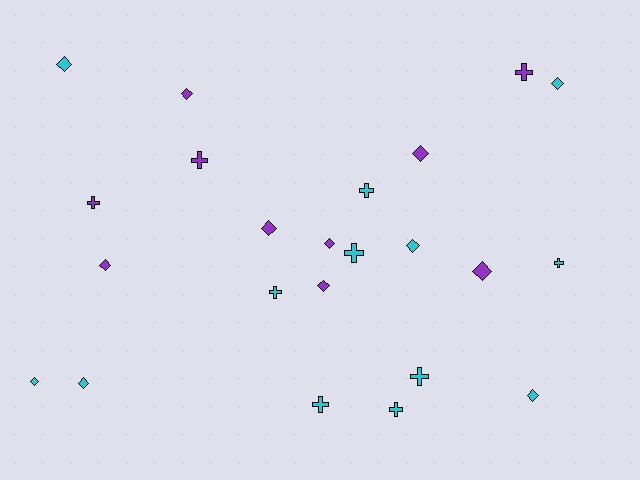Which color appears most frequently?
Cyan, with 13 objects.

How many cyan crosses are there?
There are 7 cyan crosses.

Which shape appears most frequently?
Diamond, with 13 objects.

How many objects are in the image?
There are 23 objects.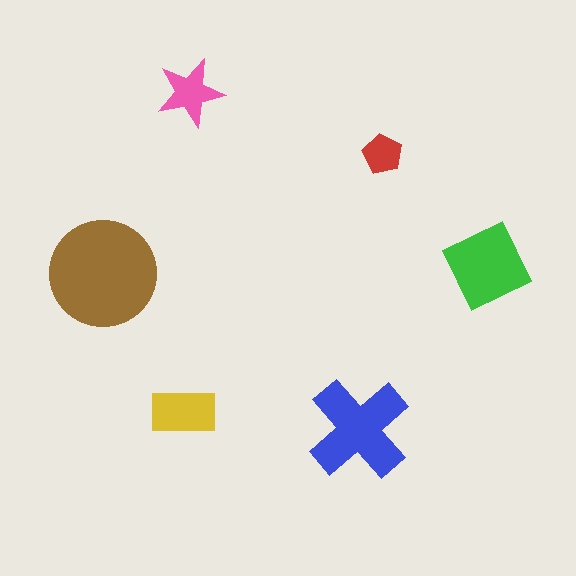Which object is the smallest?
The red pentagon.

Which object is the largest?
The brown circle.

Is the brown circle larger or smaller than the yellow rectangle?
Larger.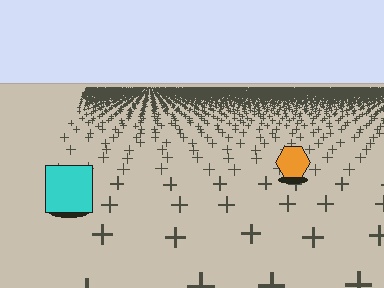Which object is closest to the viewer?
The cyan square is closest. The texture marks near it are larger and more spread out.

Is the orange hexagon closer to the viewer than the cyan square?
No. The cyan square is closer — you can tell from the texture gradient: the ground texture is coarser near it.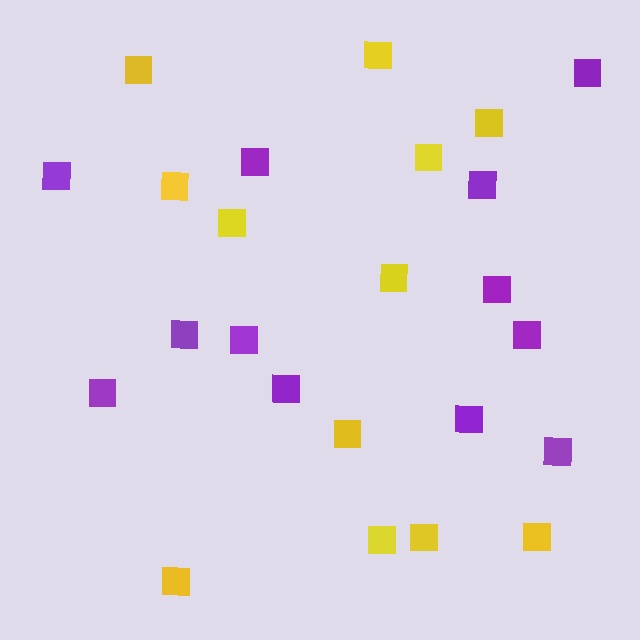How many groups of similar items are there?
There are 2 groups: one group of yellow squares (12) and one group of purple squares (12).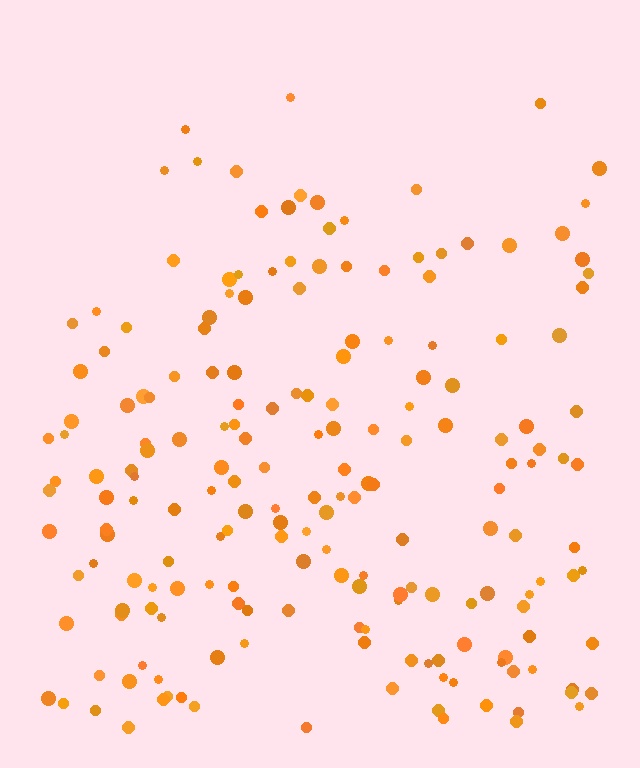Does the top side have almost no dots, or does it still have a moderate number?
Still a moderate number, just noticeably fewer than the bottom.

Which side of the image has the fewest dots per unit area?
The top.